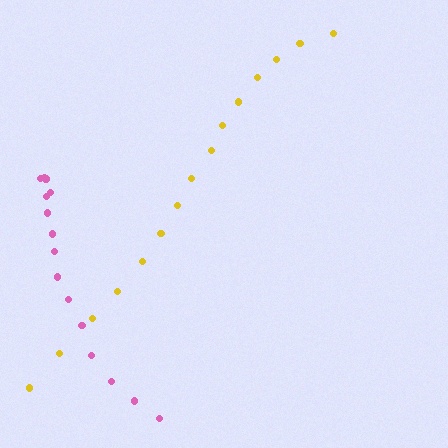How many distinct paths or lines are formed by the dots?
There are 2 distinct paths.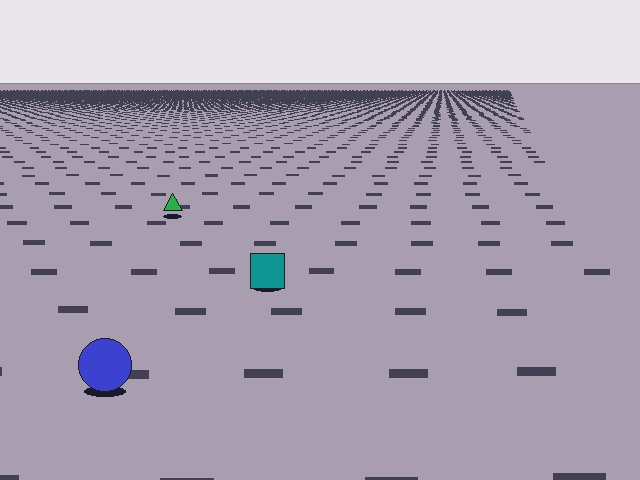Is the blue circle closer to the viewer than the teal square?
Yes. The blue circle is closer — you can tell from the texture gradient: the ground texture is coarser near it.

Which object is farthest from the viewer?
The green triangle is farthest from the viewer. It appears smaller and the ground texture around it is denser.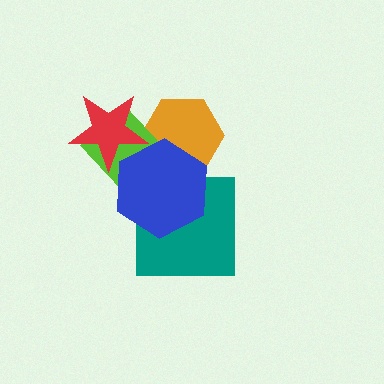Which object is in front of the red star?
The blue hexagon is in front of the red star.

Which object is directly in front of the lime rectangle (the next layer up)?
The red star is directly in front of the lime rectangle.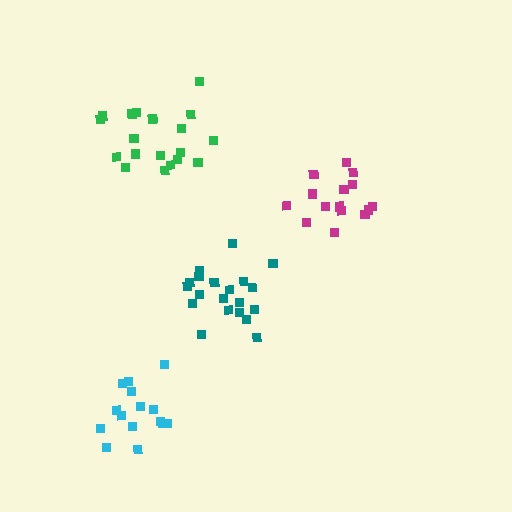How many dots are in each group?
Group 1: 15 dots, Group 2: 21 dots, Group 3: 20 dots, Group 4: 15 dots (71 total).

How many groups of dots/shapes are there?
There are 4 groups.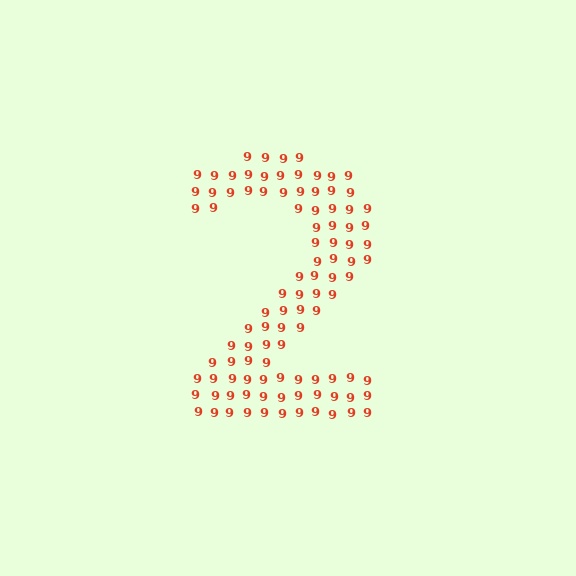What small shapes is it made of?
It is made of small digit 9's.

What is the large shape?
The large shape is the digit 2.